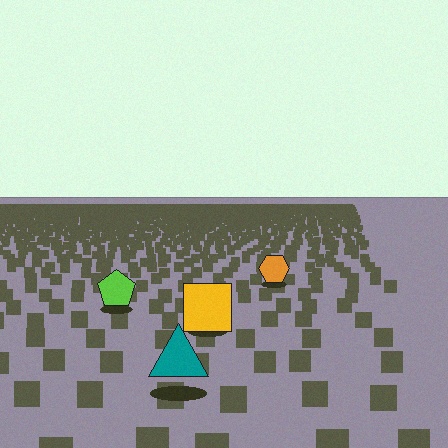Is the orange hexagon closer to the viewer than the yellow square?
No. The yellow square is closer — you can tell from the texture gradient: the ground texture is coarser near it.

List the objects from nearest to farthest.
From nearest to farthest: the teal triangle, the yellow square, the lime pentagon, the orange hexagon.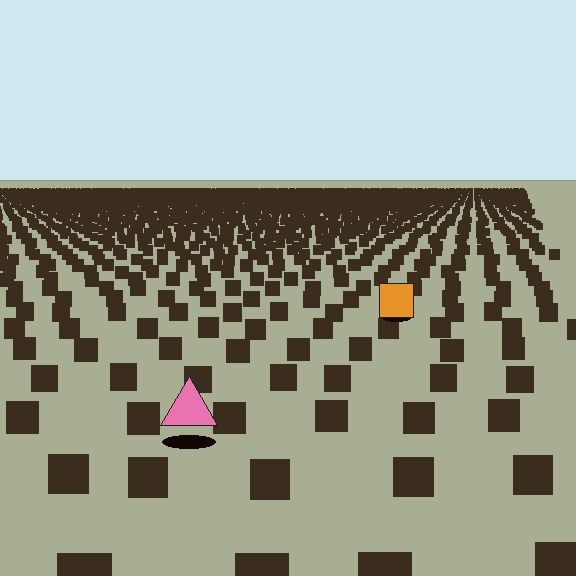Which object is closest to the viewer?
The pink triangle is closest. The texture marks near it are larger and more spread out.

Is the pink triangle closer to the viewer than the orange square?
Yes. The pink triangle is closer — you can tell from the texture gradient: the ground texture is coarser near it.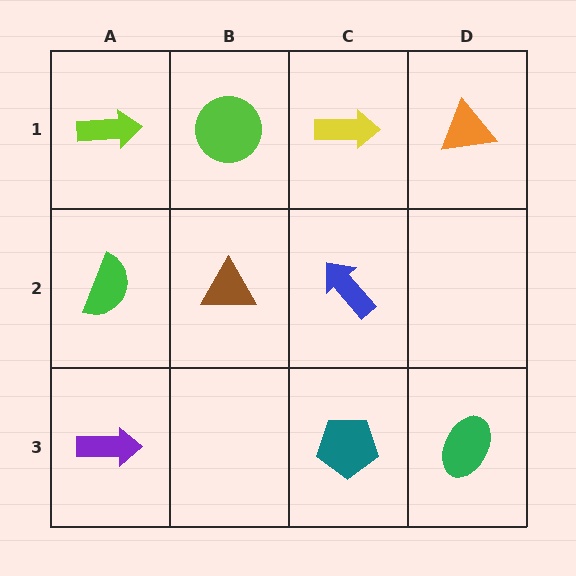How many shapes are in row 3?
3 shapes.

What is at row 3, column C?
A teal pentagon.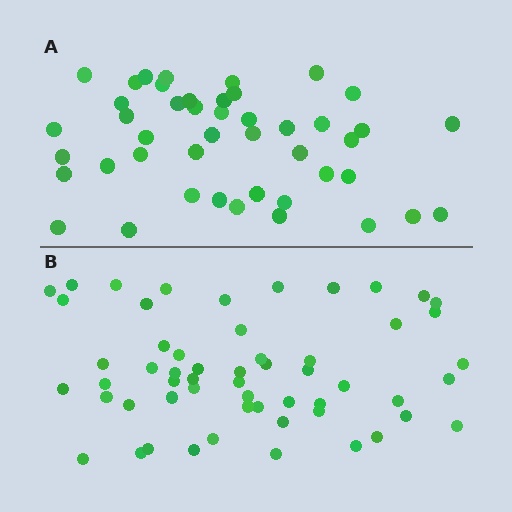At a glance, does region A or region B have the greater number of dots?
Region B (the bottom region) has more dots.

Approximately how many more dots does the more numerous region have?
Region B has roughly 12 or so more dots than region A.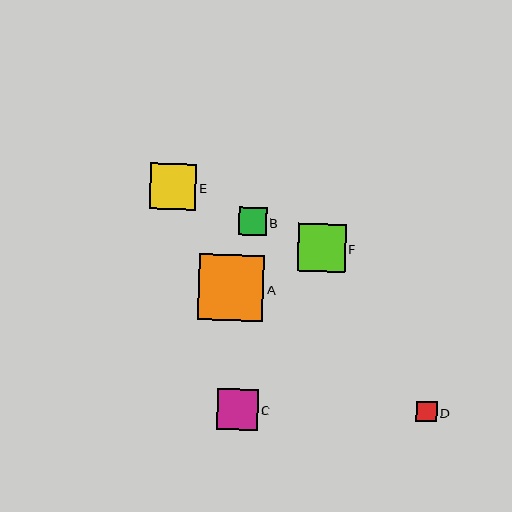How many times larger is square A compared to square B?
Square A is approximately 2.4 times the size of square B.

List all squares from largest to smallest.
From largest to smallest: A, F, E, C, B, D.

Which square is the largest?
Square A is the largest with a size of approximately 66 pixels.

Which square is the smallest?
Square D is the smallest with a size of approximately 20 pixels.